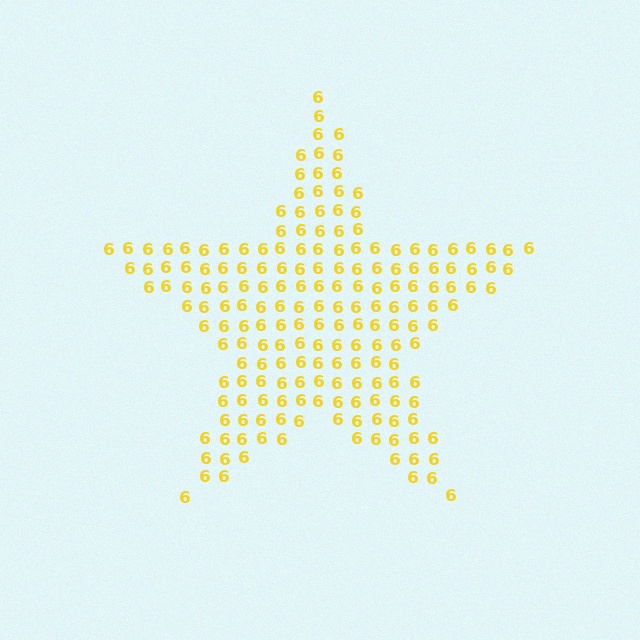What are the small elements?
The small elements are digit 6's.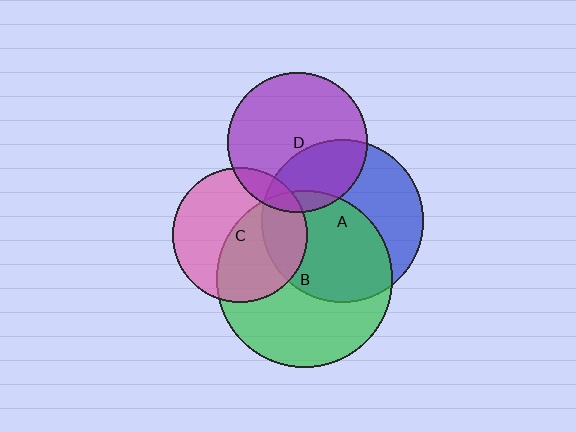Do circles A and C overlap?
Yes.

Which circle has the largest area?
Circle B (green).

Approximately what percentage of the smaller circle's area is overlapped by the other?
Approximately 25%.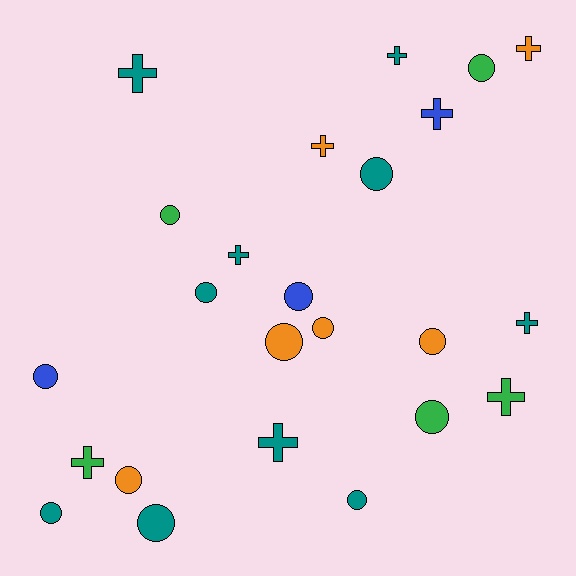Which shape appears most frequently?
Circle, with 14 objects.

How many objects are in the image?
There are 24 objects.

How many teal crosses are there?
There are 5 teal crosses.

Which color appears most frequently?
Teal, with 10 objects.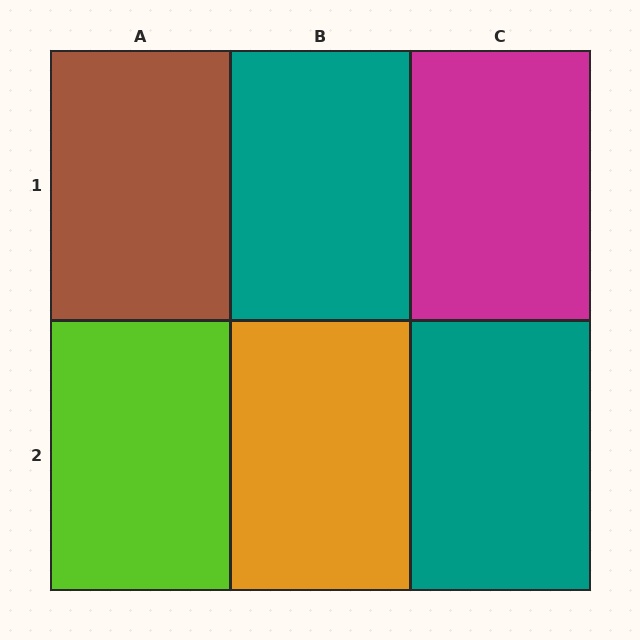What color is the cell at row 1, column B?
Teal.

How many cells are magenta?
1 cell is magenta.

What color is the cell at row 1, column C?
Magenta.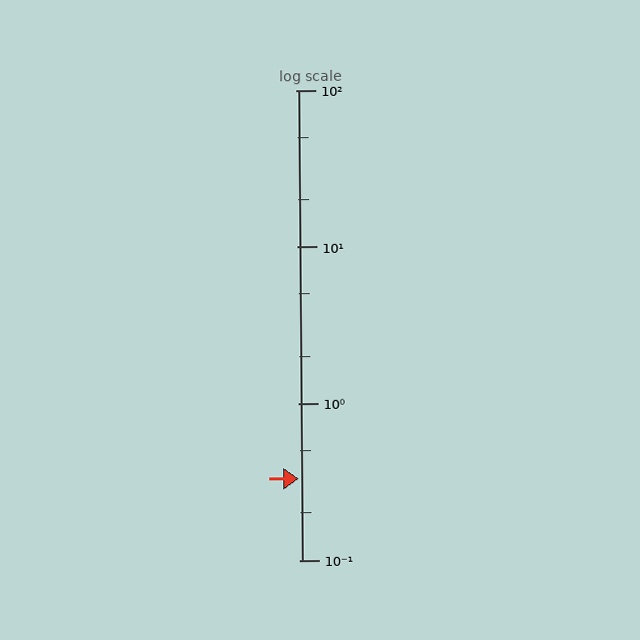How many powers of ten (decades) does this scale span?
The scale spans 3 decades, from 0.1 to 100.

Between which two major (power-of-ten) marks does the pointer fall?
The pointer is between 0.1 and 1.